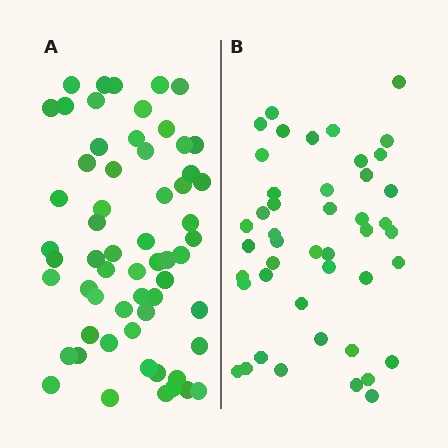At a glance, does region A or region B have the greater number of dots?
Region A (the left region) has more dots.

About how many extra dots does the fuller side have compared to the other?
Region A has approximately 15 more dots than region B.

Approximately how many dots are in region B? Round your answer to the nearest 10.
About 40 dots. (The exact count is 45, which rounds to 40.)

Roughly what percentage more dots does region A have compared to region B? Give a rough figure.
About 35% more.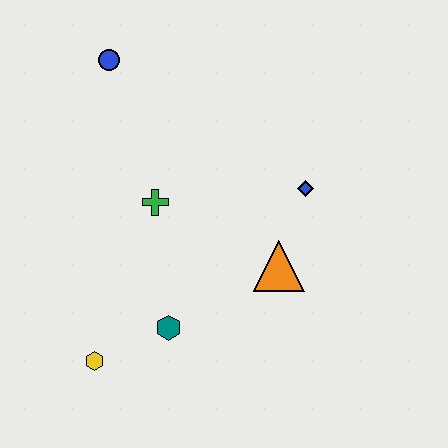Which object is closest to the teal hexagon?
The yellow hexagon is closest to the teal hexagon.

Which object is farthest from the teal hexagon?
The blue circle is farthest from the teal hexagon.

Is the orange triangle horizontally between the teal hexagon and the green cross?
No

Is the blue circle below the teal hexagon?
No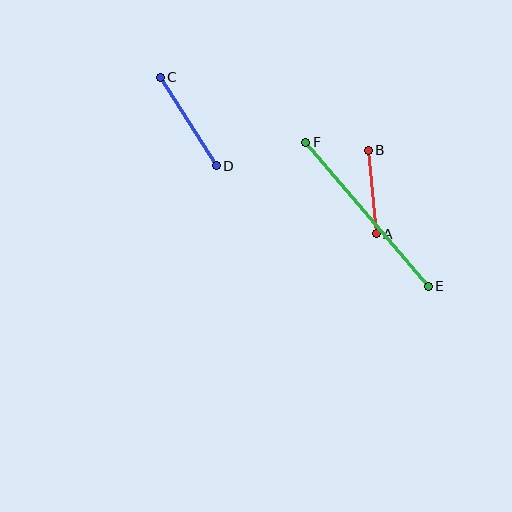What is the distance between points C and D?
The distance is approximately 105 pixels.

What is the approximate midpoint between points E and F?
The midpoint is at approximately (367, 214) pixels.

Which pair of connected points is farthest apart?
Points E and F are farthest apart.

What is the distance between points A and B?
The distance is approximately 84 pixels.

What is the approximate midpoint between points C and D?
The midpoint is at approximately (188, 122) pixels.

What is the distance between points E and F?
The distance is approximately 189 pixels.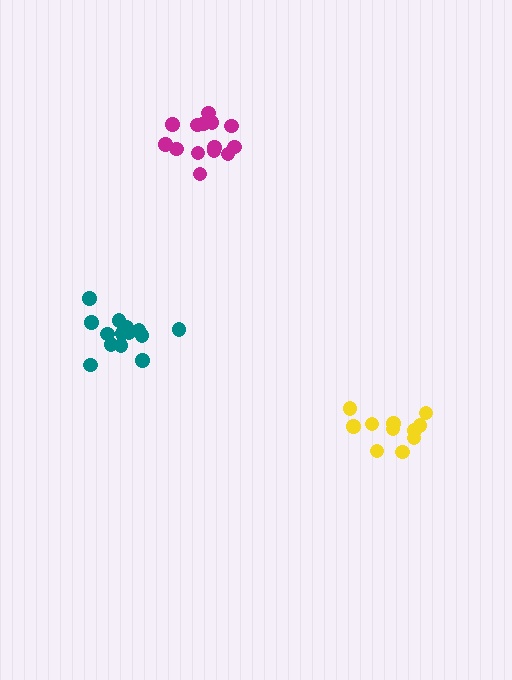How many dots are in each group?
Group 1: 14 dots, Group 2: 14 dots, Group 3: 11 dots (39 total).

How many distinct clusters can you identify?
There are 3 distinct clusters.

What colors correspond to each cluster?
The clusters are colored: teal, magenta, yellow.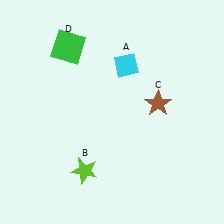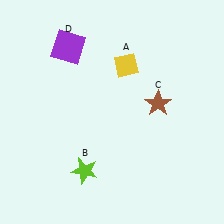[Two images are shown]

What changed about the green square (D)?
In Image 1, D is green. In Image 2, it changed to purple.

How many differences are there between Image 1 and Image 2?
There are 2 differences between the two images.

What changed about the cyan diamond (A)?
In Image 1, A is cyan. In Image 2, it changed to yellow.